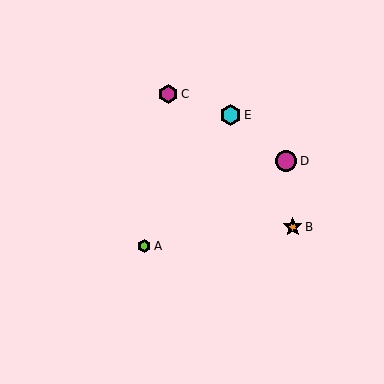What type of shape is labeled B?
Shape B is an orange star.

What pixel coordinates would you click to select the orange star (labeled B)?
Click at (293, 227) to select the orange star B.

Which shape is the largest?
The magenta circle (labeled D) is the largest.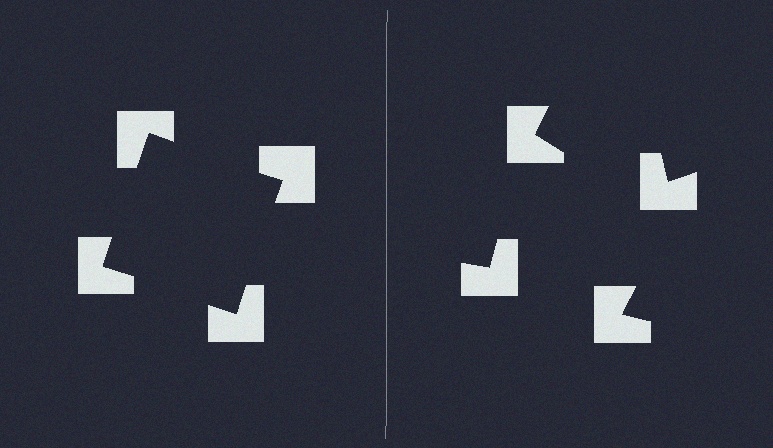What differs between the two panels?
The notched squares are positioned identically on both sides; only the wedge orientations differ. On the left they align to a square; on the right they are misaligned.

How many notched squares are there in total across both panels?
8 — 4 on each side.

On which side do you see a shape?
An illusory square appears on the left side. On the right side the wedge cuts are rotated, so no coherent shape forms.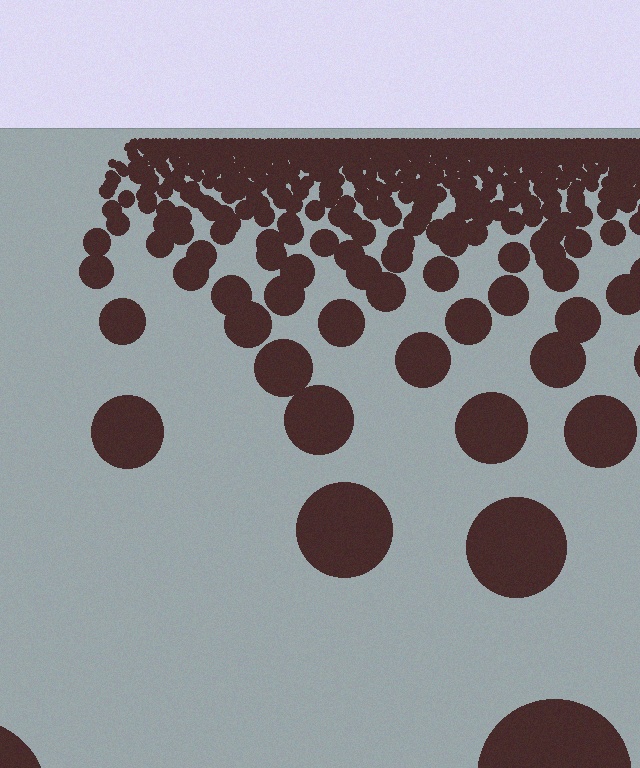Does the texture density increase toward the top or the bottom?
Density increases toward the top.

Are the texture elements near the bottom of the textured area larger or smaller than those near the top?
Larger. Near the bottom, elements are closer to the viewer and appear at a bigger on-screen size.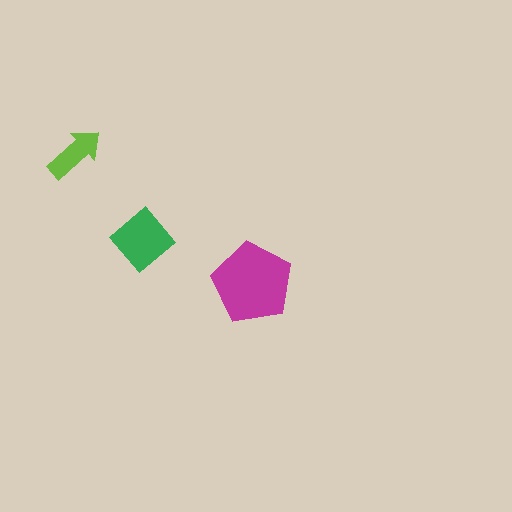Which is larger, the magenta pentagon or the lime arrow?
The magenta pentagon.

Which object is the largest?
The magenta pentagon.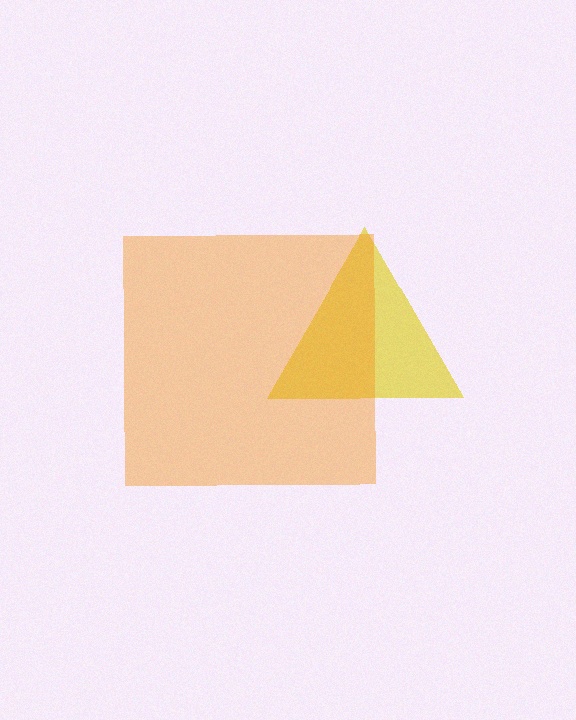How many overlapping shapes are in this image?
There are 2 overlapping shapes in the image.